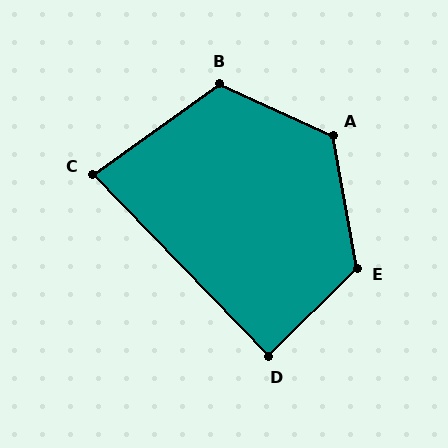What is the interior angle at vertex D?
Approximately 89 degrees (approximately right).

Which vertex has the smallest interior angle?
C, at approximately 82 degrees.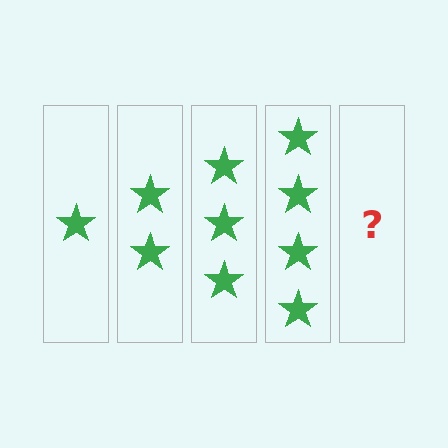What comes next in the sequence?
The next element should be 5 stars.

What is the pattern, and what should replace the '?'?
The pattern is that each step adds one more star. The '?' should be 5 stars.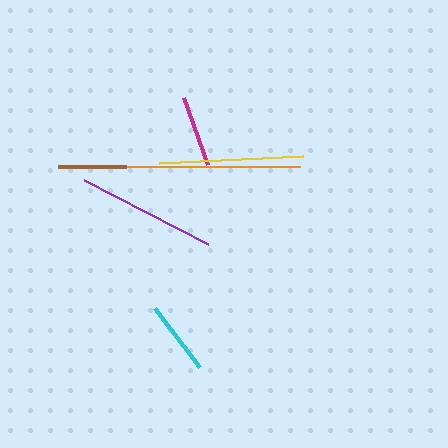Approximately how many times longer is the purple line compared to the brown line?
The purple line is approximately 2.1 times the length of the brown line.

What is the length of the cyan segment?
The cyan segment is approximately 74 pixels long.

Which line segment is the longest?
The orange line is the longest at approximately 196 pixels.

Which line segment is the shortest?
The brown line is the shortest at approximately 68 pixels.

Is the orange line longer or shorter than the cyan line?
The orange line is longer than the cyan line.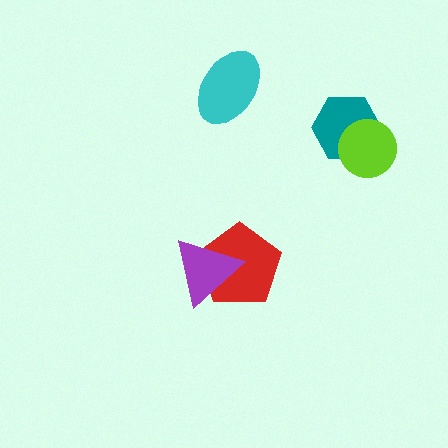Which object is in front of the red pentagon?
The purple triangle is in front of the red pentagon.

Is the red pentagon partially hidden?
Yes, it is partially covered by another shape.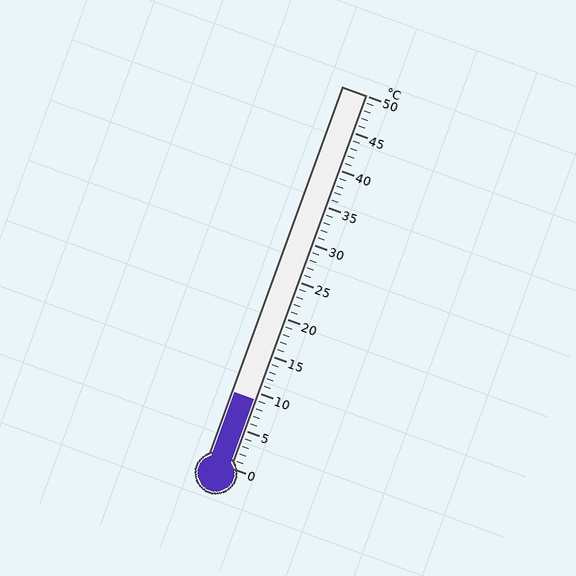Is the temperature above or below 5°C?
The temperature is above 5°C.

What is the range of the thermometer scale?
The thermometer scale ranges from 0°C to 50°C.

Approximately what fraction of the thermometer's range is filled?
The thermometer is filled to approximately 20% of its range.